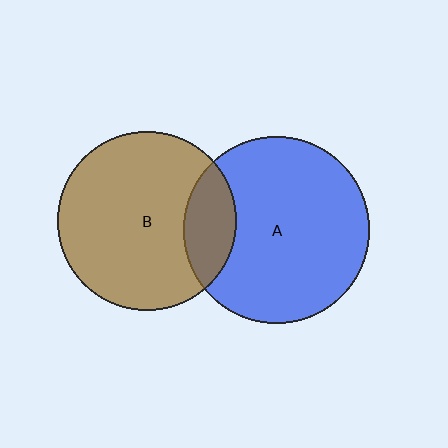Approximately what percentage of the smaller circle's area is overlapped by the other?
Approximately 20%.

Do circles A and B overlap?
Yes.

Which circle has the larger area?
Circle A (blue).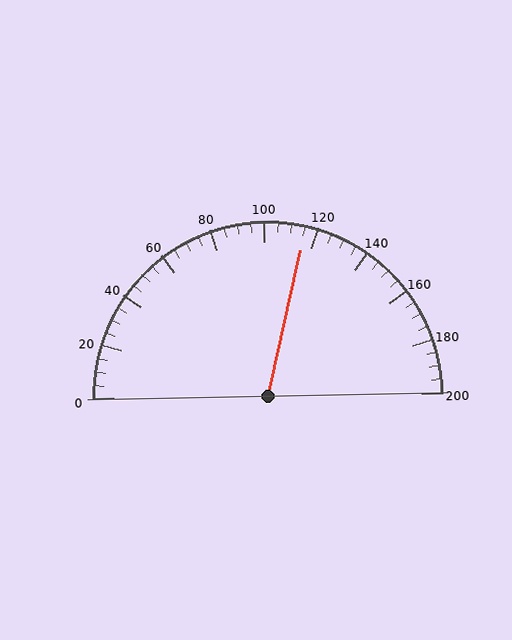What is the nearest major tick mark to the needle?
The nearest major tick mark is 120.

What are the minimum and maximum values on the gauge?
The gauge ranges from 0 to 200.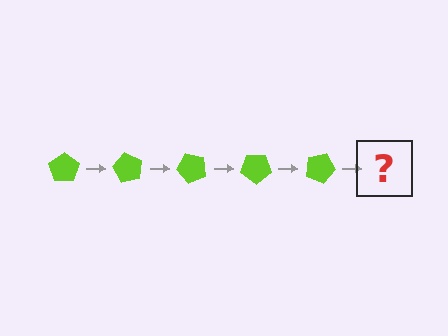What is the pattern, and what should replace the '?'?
The pattern is that the pentagon rotates 60 degrees each step. The '?' should be a lime pentagon rotated 300 degrees.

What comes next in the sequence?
The next element should be a lime pentagon rotated 300 degrees.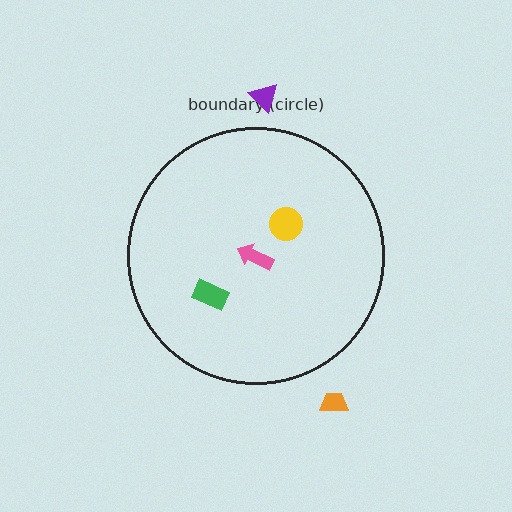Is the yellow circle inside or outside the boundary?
Inside.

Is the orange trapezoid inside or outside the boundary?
Outside.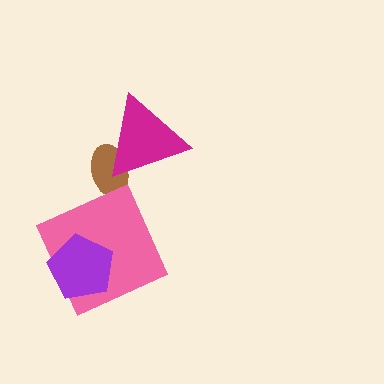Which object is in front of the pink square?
The purple pentagon is in front of the pink square.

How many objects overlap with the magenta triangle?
1 object overlaps with the magenta triangle.